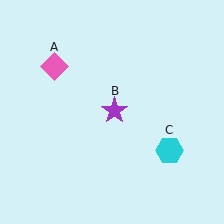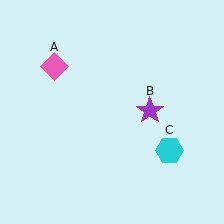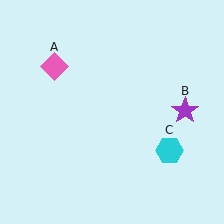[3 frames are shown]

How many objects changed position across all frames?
1 object changed position: purple star (object B).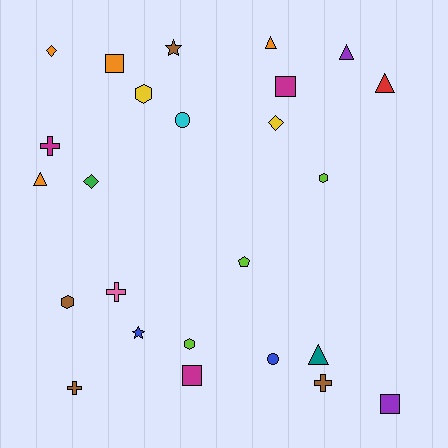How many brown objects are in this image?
There are 4 brown objects.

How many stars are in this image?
There are 2 stars.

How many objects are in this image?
There are 25 objects.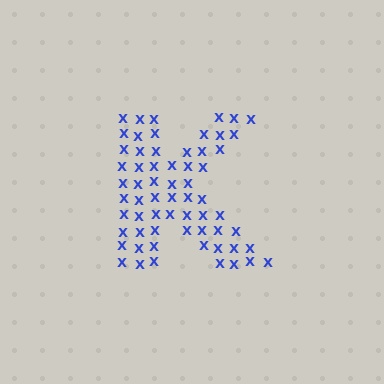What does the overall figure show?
The overall figure shows the letter K.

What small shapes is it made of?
It is made of small letter X's.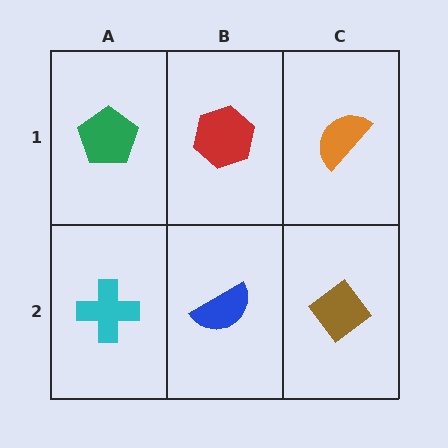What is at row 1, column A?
A green pentagon.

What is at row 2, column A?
A cyan cross.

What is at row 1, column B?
A red hexagon.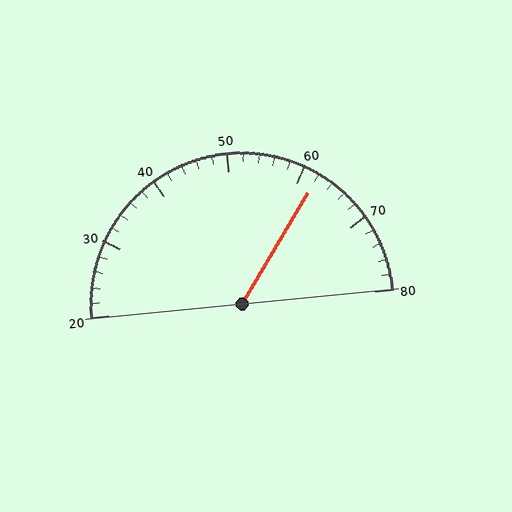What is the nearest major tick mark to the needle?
The nearest major tick mark is 60.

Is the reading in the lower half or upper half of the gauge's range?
The reading is in the upper half of the range (20 to 80).